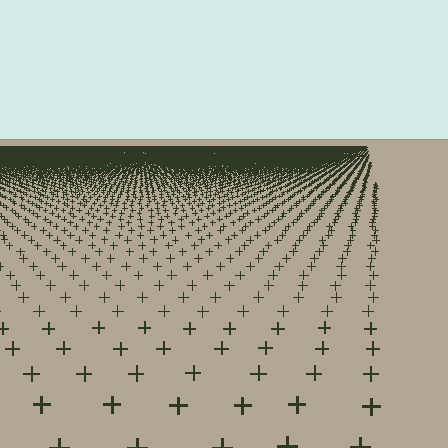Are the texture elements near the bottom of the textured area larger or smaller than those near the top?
Larger. Near the bottom, elements are closer to the viewer and appear at a bigger on-screen size.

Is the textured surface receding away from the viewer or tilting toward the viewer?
The surface is receding away from the viewer. Texture elements get smaller and denser toward the top.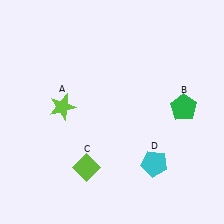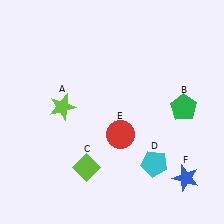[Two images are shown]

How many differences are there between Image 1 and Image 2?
There are 2 differences between the two images.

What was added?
A red circle (E), a blue star (F) were added in Image 2.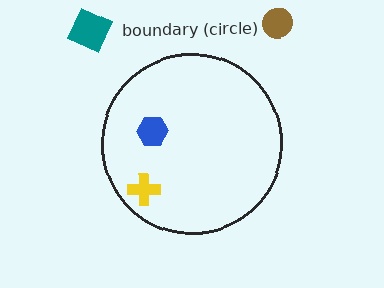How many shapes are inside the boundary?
2 inside, 2 outside.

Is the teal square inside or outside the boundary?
Outside.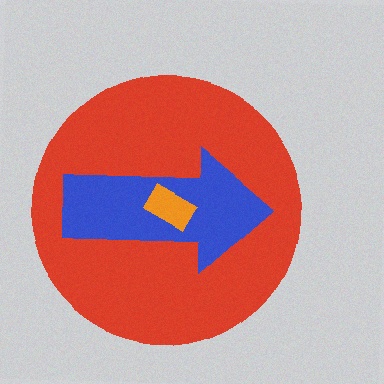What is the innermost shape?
The orange rectangle.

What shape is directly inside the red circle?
The blue arrow.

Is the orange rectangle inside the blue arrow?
Yes.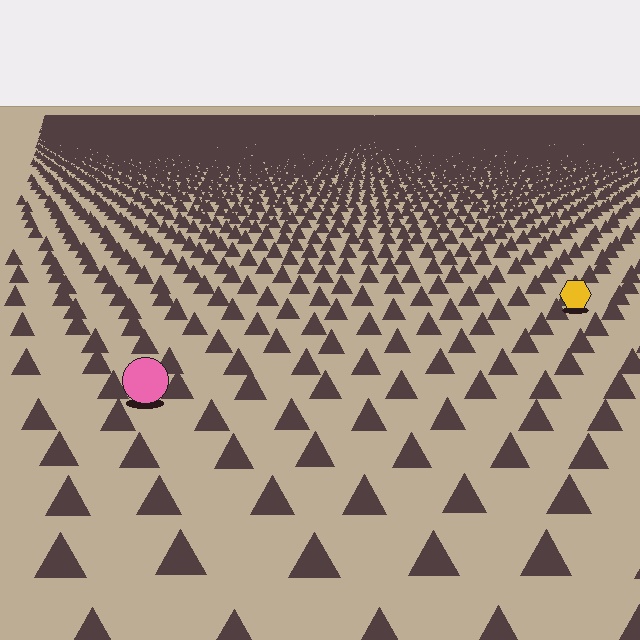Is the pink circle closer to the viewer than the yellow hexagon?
Yes. The pink circle is closer — you can tell from the texture gradient: the ground texture is coarser near it.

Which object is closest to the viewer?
The pink circle is closest. The texture marks near it are larger and more spread out.